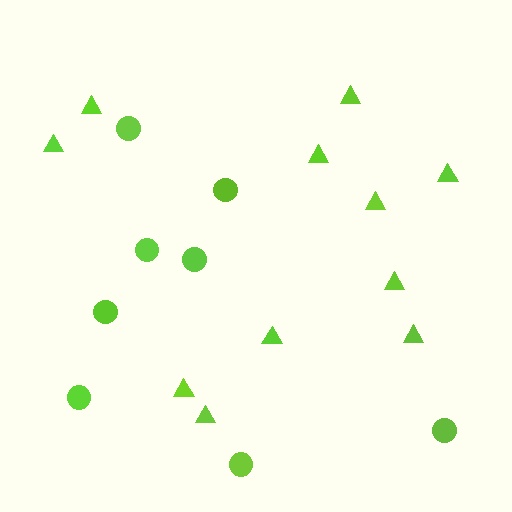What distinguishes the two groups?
There are 2 groups: one group of triangles (11) and one group of circles (8).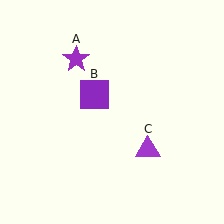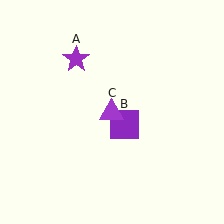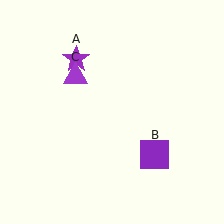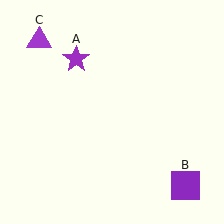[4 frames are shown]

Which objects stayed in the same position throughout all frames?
Purple star (object A) remained stationary.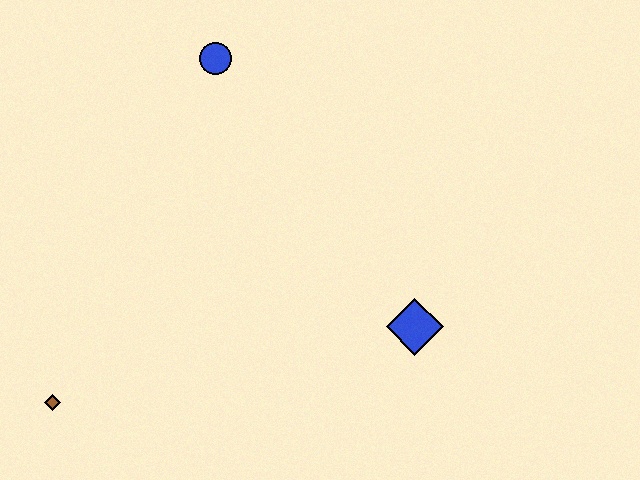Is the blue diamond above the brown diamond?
Yes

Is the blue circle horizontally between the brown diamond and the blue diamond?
Yes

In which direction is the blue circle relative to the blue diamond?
The blue circle is above the blue diamond.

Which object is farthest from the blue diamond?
The brown diamond is farthest from the blue diamond.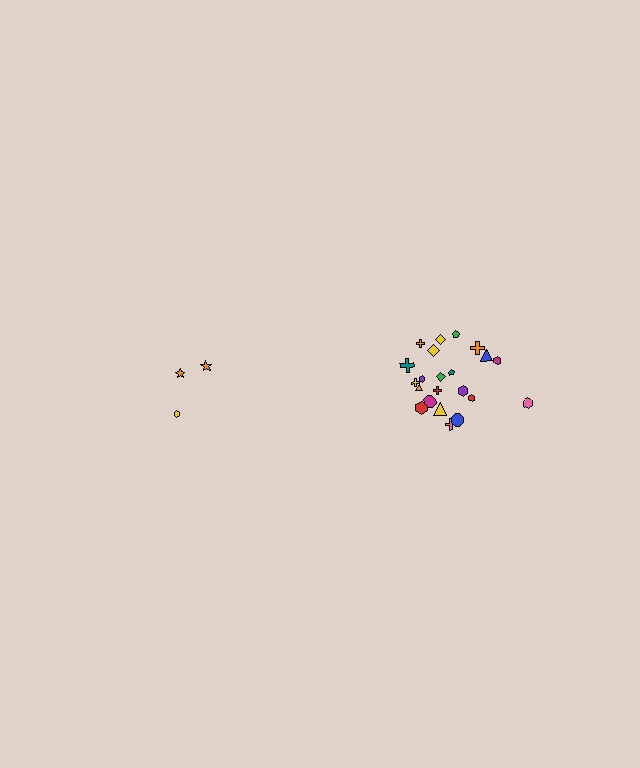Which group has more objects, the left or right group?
The right group.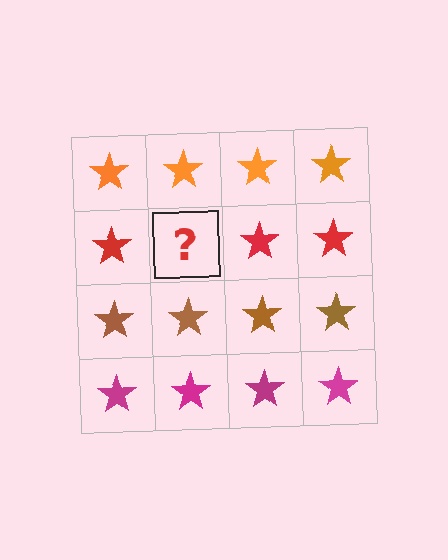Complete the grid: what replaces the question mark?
The question mark should be replaced with a red star.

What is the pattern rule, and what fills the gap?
The rule is that each row has a consistent color. The gap should be filled with a red star.